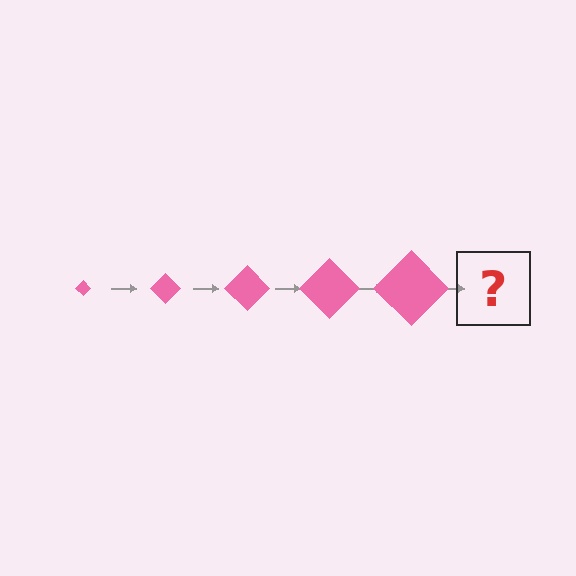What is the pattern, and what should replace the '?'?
The pattern is that the diamond gets progressively larger each step. The '?' should be a pink diamond, larger than the previous one.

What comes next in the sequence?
The next element should be a pink diamond, larger than the previous one.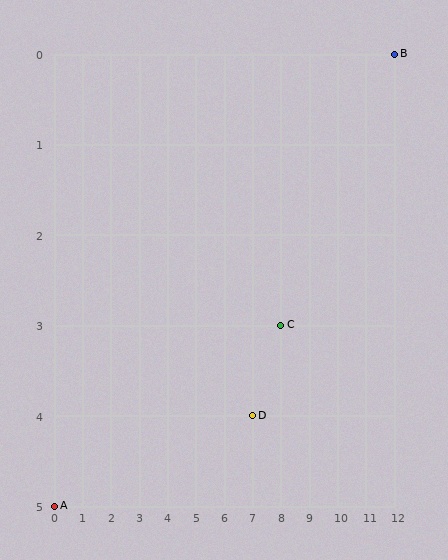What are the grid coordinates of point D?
Point D is at grid coordinates (7, 4).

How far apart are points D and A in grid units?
Points D and A are 7 columns and 1 row apart (about 7.1 grid units diagonally).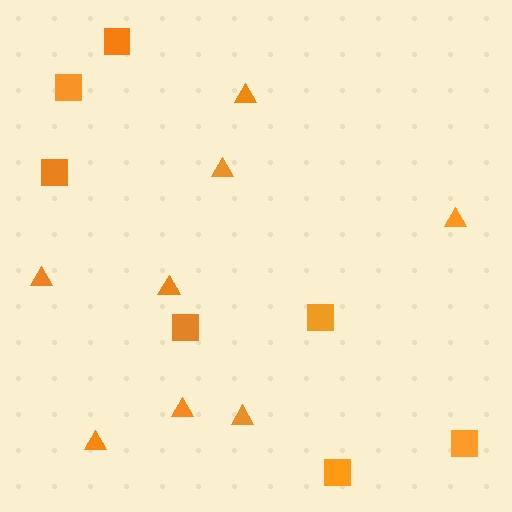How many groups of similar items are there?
There are 2 groups: one group of squares (7) and one group of triangles (8).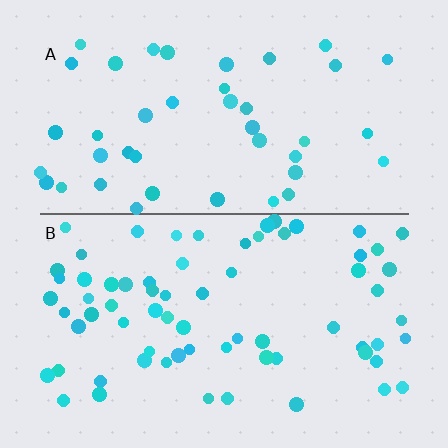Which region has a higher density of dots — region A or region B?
B (the bottom).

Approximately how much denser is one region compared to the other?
Approximately 1.7× — region B over region A.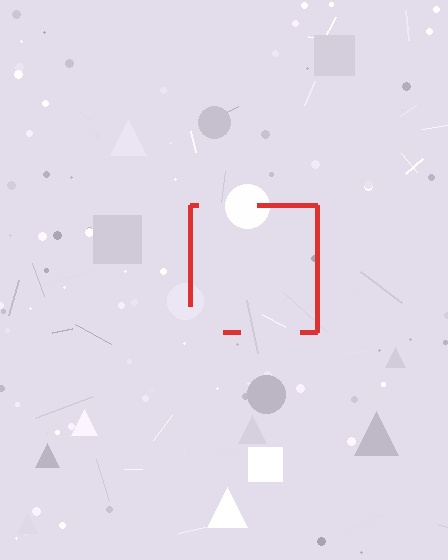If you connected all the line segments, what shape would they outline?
They would outline a square.